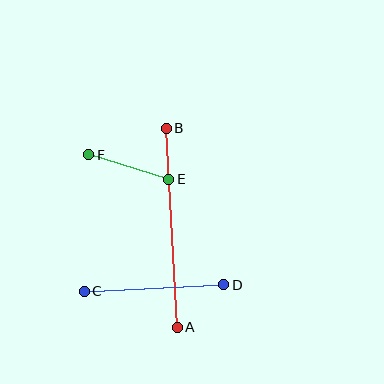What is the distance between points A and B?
The distance is approximately 199 pixels.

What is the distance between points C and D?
The distance is approximately 140 pixels.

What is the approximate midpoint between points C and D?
The midpoint is at approximately (154, 288) pixels.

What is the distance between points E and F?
The distance is approximately 83 pixels.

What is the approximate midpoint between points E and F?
The midpoint is at approximately (129, 167) pixels.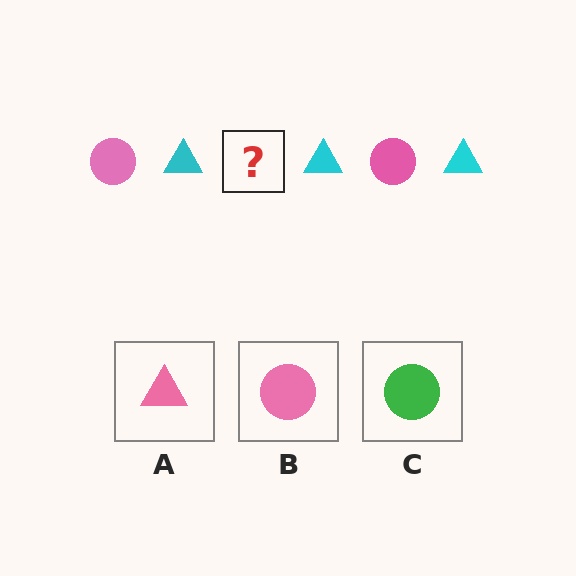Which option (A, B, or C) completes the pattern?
B.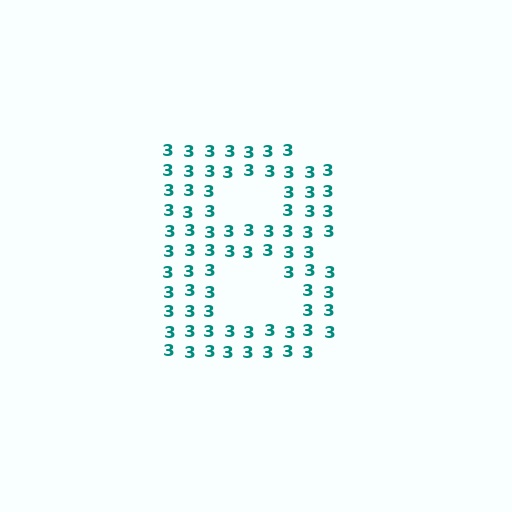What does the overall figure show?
The overall figure shows the letter B.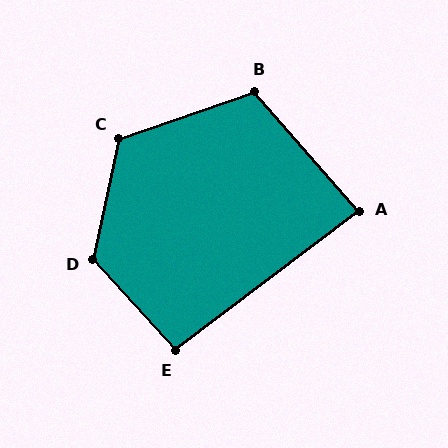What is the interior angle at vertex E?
Approximately 95 degrees (approximately right).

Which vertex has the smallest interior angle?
A, at approximately 86 degrees.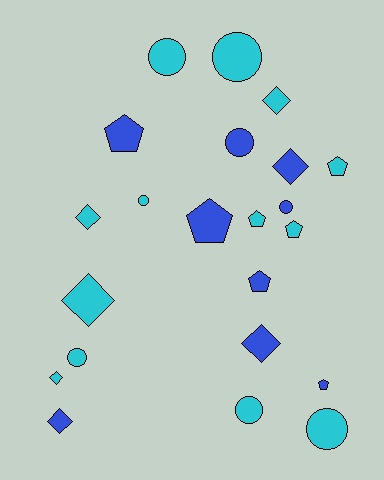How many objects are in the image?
There are 22 objects.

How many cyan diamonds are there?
There are 4 cyan diamonds.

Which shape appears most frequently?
Circle, with 8 objects.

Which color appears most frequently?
Cyan, with 13 objects.